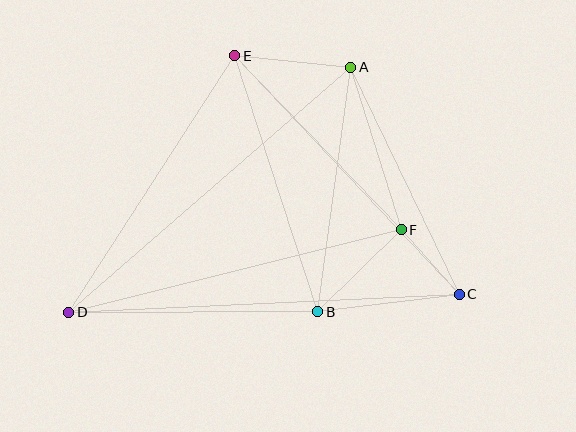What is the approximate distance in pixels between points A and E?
The distance between A and E is approximately 117 pixels.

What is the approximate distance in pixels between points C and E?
The distance between C and E is approximately 327 pixels.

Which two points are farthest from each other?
Points C and D are farthest from each other.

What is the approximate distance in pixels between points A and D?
The distance between A and D is approximately 374 pixels.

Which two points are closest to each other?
Points C and F are closest to each other.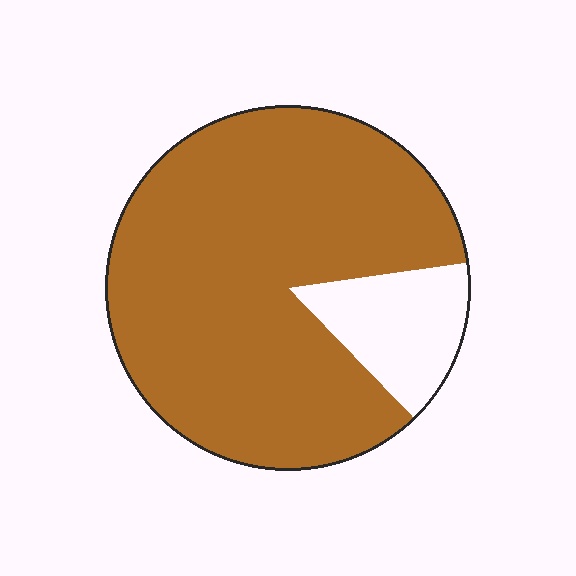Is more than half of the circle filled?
Yes.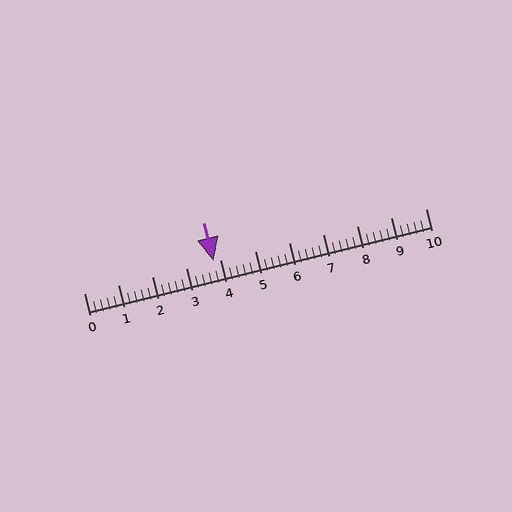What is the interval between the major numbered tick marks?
The major tick marks are spaced 1 units apart.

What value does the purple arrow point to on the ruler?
The purple arrow points to approximately 3.8.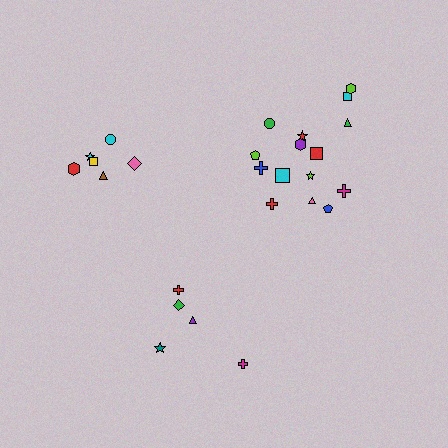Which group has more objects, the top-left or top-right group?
The top-right group.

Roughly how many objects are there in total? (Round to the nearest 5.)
Roughly 25 objects in total.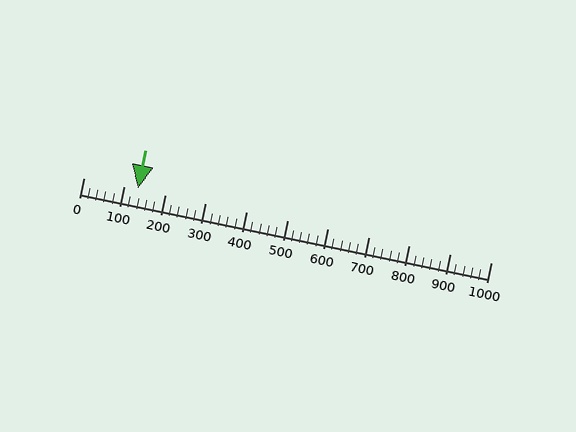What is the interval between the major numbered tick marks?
The major tick marks are spaced 100 units apart.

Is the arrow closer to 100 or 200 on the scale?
The arrow is closer to 100.